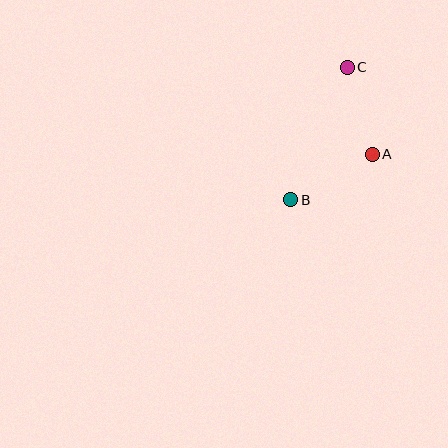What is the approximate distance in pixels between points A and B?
The distance between A and B is approximately 94 pixels.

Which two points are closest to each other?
Points A and C are closest to each other.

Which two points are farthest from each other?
Points B and C are farthest from each other.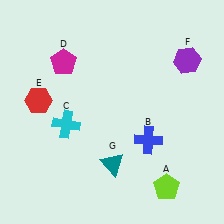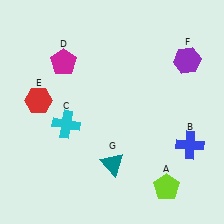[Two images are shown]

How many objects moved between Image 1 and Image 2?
1 object moved between the two images.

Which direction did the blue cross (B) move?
The blue cross (B) moved right.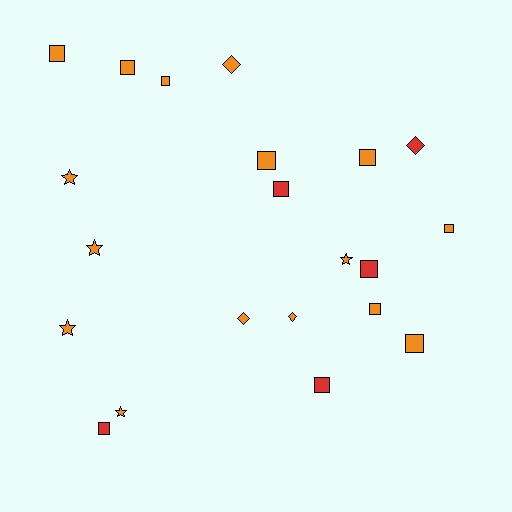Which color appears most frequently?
Orange, with 16 objects.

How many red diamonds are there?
There is 1 red diamond.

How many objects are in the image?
There are 21 objects.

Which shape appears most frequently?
Square, with 12 objects.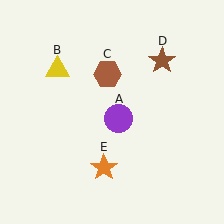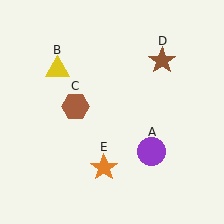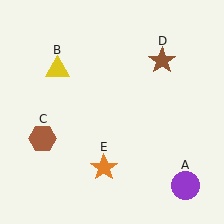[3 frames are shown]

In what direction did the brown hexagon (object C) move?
The brown hexagon (object C) moved down and to the left.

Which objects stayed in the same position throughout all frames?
Yellow triangle (object B) and brown star (object D) and orange star (object E) remained stationary.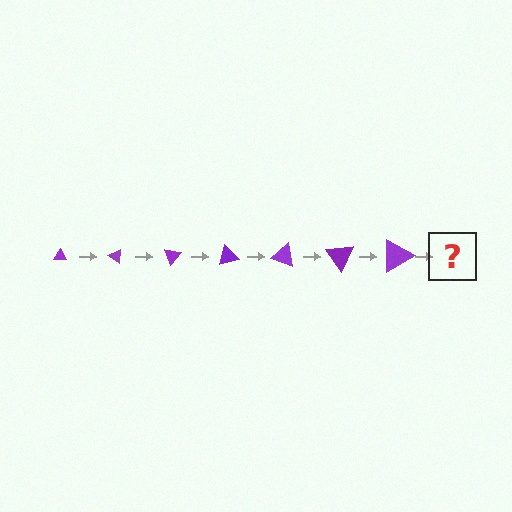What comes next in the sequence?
The next element should be a triangle, larger than the previous one and rotated 245 degrees from the start.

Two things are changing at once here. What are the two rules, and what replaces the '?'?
The two rules are that the triangle grows larger each step and it rotates 35 degrees each step. The '?' should be a triangle, larger than the previous one and rotated 245 degrees from the start.